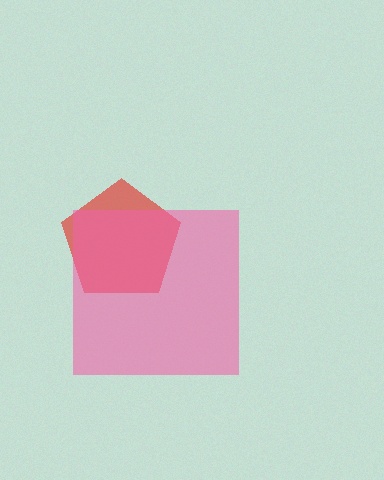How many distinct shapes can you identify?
There are 2 distinct shapes: a red pentagon, a pink square.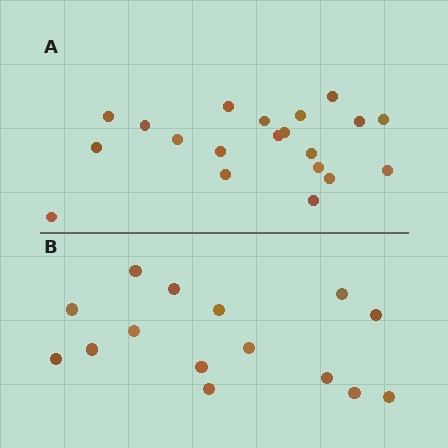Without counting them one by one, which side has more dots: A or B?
Region A (the top region) has more dots.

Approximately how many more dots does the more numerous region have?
Region A has about 5 more dots than region B.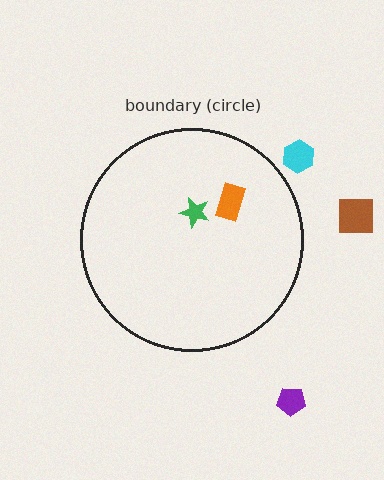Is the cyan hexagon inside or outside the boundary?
Outside.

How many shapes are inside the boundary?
2 inside, 3 outside.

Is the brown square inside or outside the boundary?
Outside.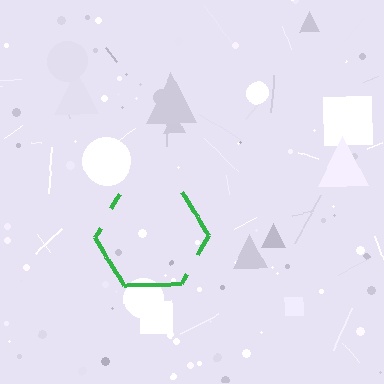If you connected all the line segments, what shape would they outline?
They would outline a hexagon.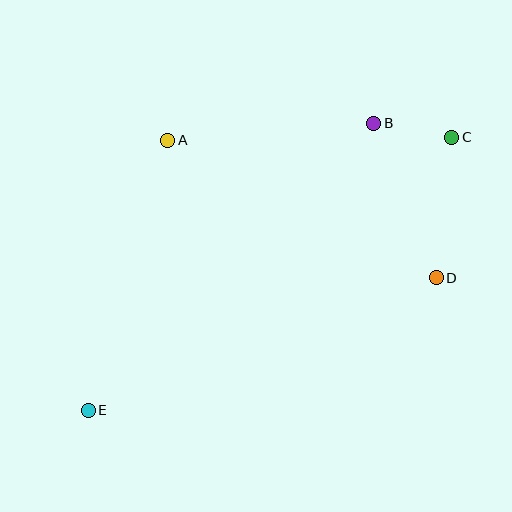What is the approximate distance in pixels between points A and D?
The distance between A and D is approximately 301 pixels.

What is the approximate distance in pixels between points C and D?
The distance between C and D is approximately 141 pixels.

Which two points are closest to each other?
Points B and C are closest to each other.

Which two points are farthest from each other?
Points C and E are farthest from each other.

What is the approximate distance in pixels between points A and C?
The distance between A and C is approximately 284 pixels.